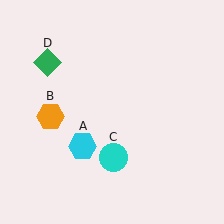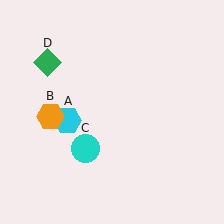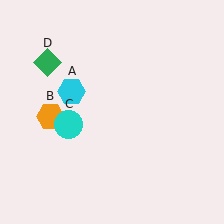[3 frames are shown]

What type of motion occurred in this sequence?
The cyan hexagon (object A), cyan circle (object C) rotated clockwise around the center of the scene.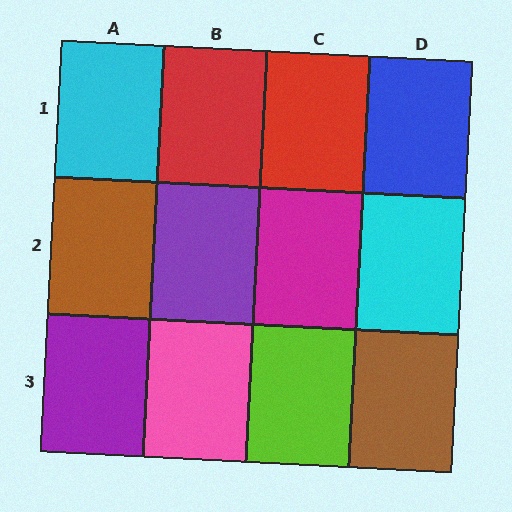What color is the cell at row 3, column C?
Lime.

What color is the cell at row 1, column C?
Red.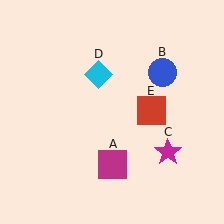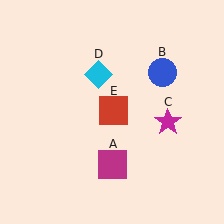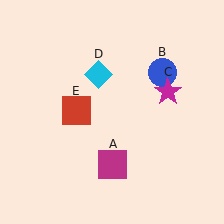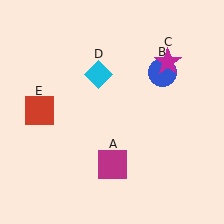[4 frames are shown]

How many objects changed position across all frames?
2 objects changed position: magenta star (object C), red square (object E).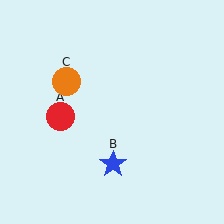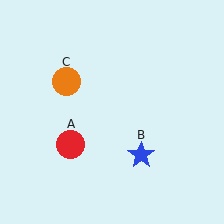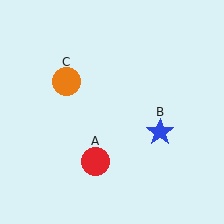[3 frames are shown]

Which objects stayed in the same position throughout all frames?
Orange circle (object C) remained stationary.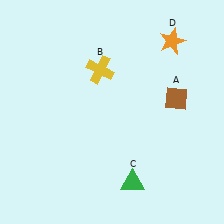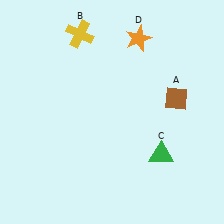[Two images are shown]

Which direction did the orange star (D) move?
The orange star (D) moved left.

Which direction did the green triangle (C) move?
The green triangle (C) moved right.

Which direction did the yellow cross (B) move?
The yellow cross (B) moved up.